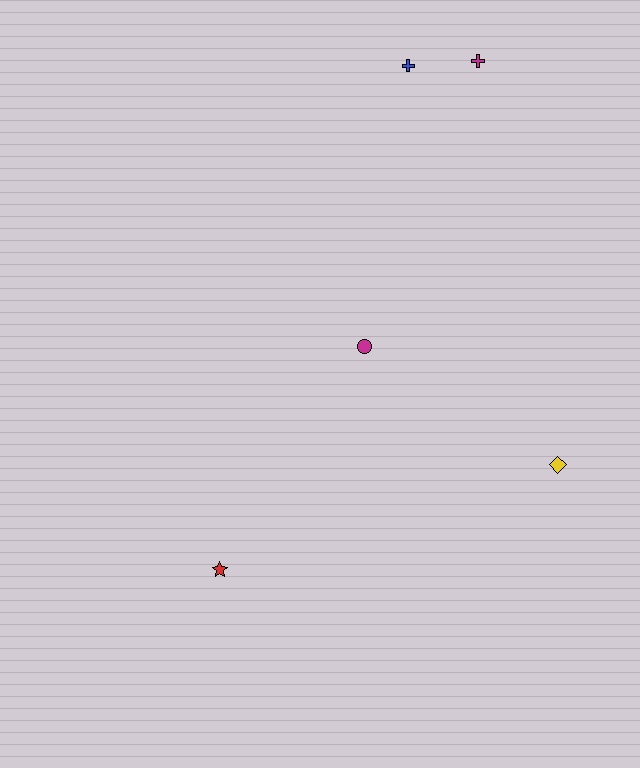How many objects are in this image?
There are 5 objects.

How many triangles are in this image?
There are no triangles.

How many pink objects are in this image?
There are no pink objects.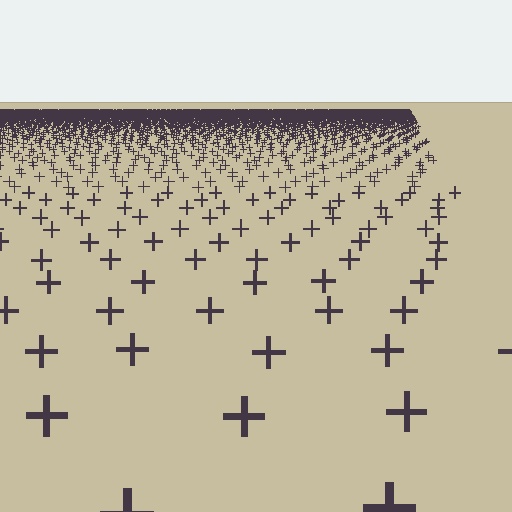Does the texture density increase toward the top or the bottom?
Density increases toward the top.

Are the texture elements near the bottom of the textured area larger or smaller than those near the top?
Larger. Near the bottom, elements are closer to the viewer and appear at a bigger on-screen size.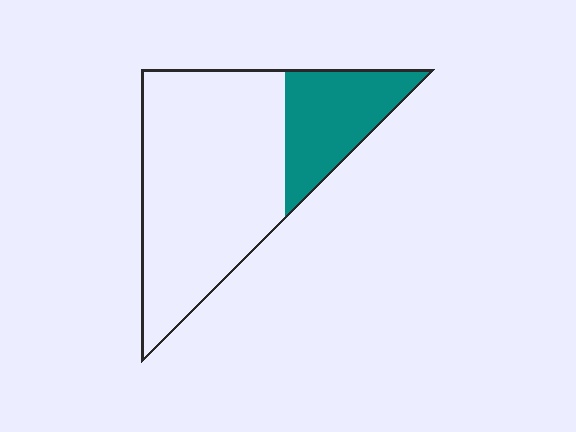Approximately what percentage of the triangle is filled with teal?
Approximately 25%.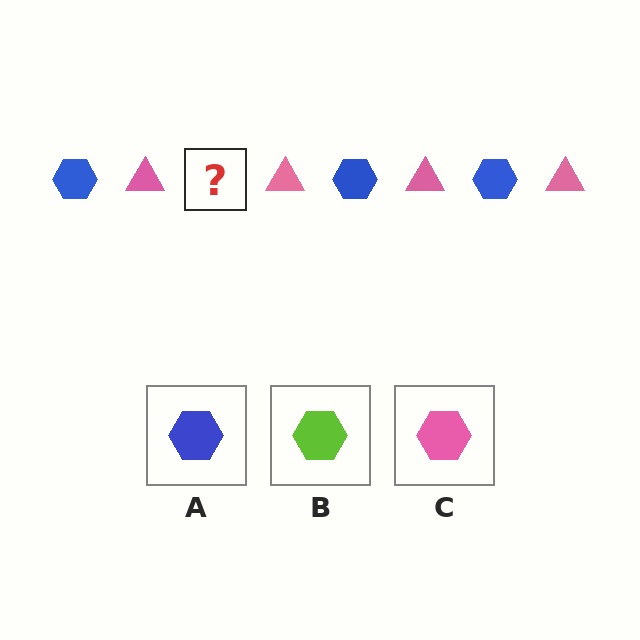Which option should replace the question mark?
Option A.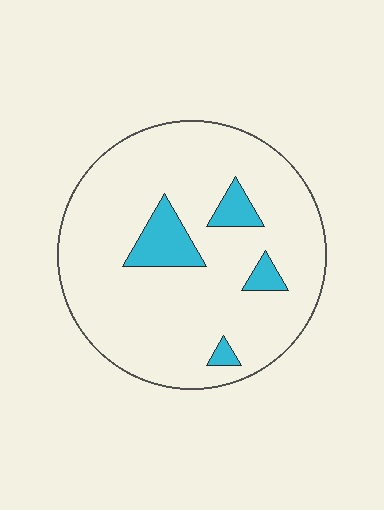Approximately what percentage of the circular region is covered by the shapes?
Approximately 10%.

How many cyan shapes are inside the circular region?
4.